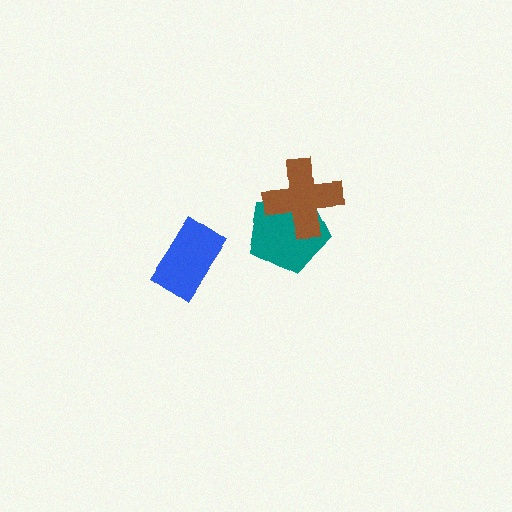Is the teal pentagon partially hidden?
Yes, it is partially covered by another shape.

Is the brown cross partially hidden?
No, no other shape covers it.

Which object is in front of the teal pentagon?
The brown cross is in front of the teal pentagon.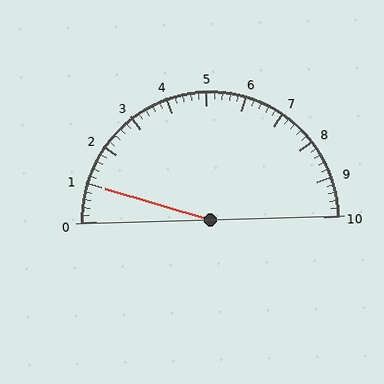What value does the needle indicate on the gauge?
The needle indicates approximately 1.0.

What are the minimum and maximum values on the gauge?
The gauge ranges from 0 to 10.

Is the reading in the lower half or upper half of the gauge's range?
The reading is in the lower half of the range (0 to 10).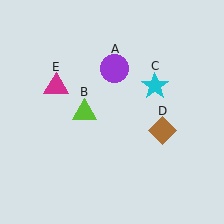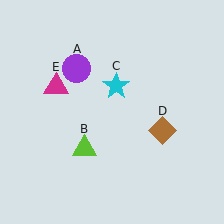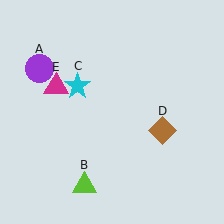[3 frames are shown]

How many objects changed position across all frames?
3 objects changed position: purple circle (object A), lime triangle (object B), cyan star (object C).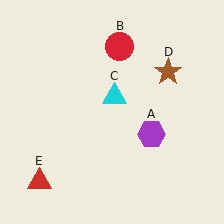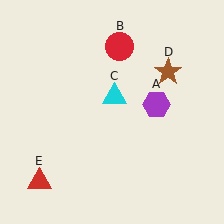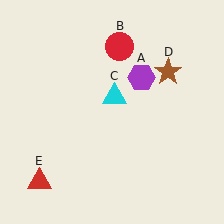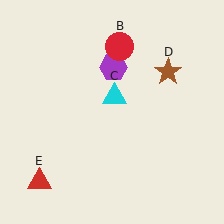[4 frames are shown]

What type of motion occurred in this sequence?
The purple hexagon (object A) rotated counterclockwise around the center of the scene.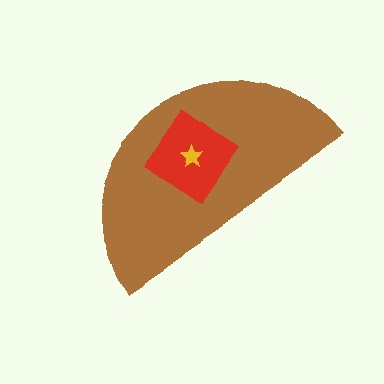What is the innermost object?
The yellow star.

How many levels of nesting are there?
3.